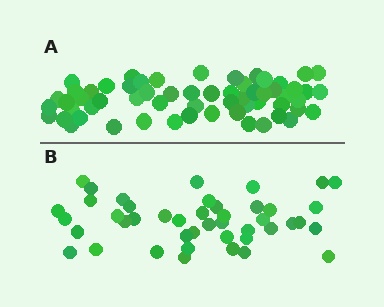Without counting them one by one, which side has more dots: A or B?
Region A (the top region) has more dots.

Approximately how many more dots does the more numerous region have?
Region A has approximately 15 more dots than region B.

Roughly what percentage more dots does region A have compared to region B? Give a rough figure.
About 35% more.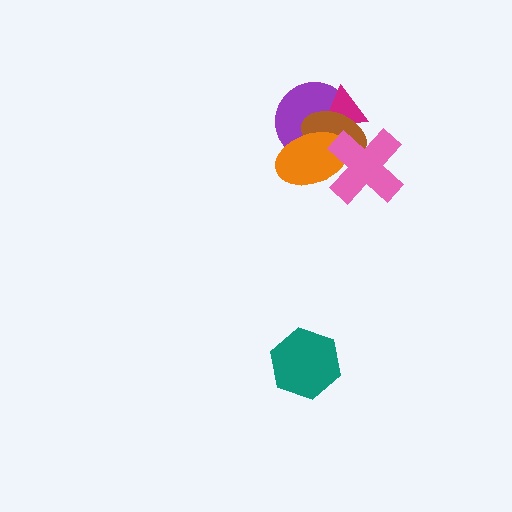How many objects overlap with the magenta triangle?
4 objects overlap with the magenta triangle.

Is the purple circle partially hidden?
Yes, it is partially covered by another shape.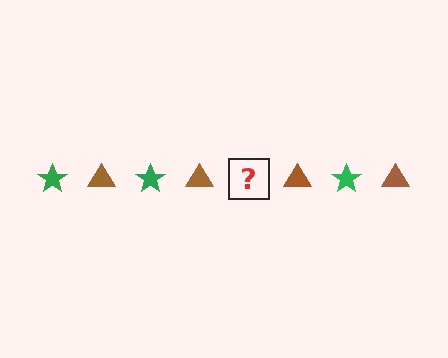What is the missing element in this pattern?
The missing element is a green star.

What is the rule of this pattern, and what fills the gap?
The rule is that the pattern alternates between green star and brown triangle. The gap should be filled with a green star.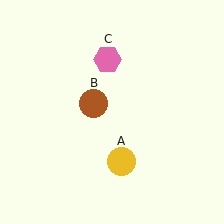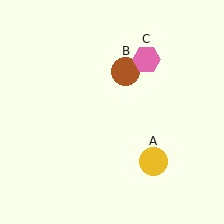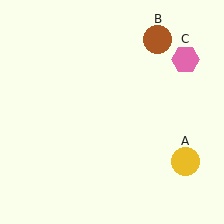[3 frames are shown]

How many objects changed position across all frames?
3 objects changed position: yellow circle (object A), brown circle (object B), pink hexagon (object C).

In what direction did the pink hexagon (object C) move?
The pink hexagon (object C) moved right.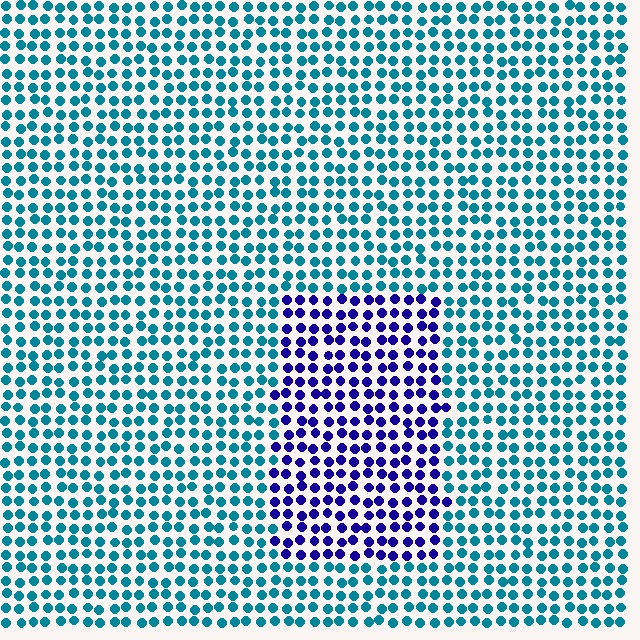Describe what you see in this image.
The image is filled with small teal elements in a uniform arrangement. A rectangle-shaped region is visible where the elements are tinted to a slightly different hue, forming a subtle color boundary.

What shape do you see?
I see a rectangle.